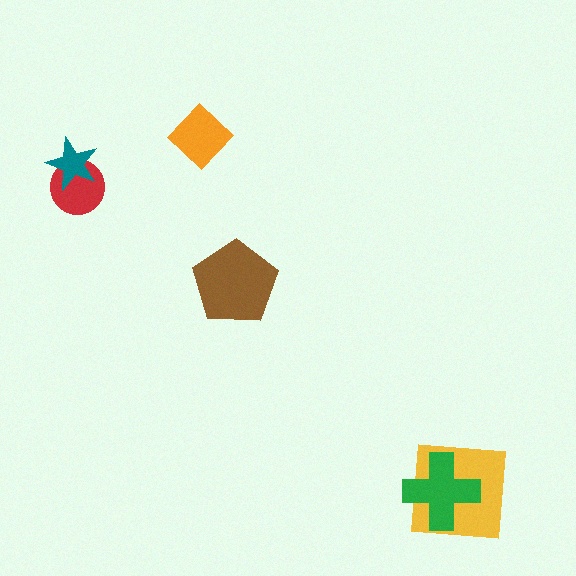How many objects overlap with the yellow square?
1 object overlaps with the yellow square.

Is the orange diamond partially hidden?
No, no other shape covers it.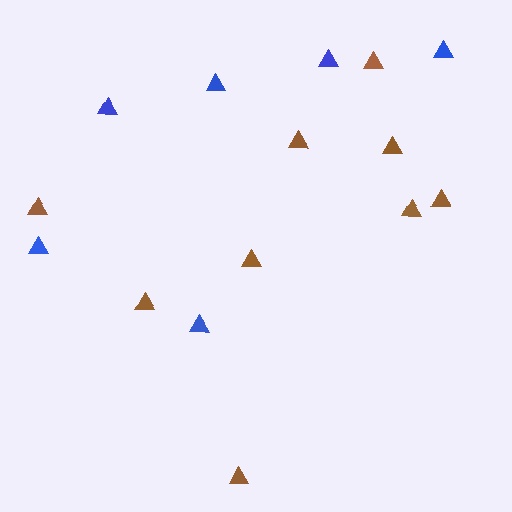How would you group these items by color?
There are 2 groups: one group of blue triangles (6) and one group of brown triangles (9).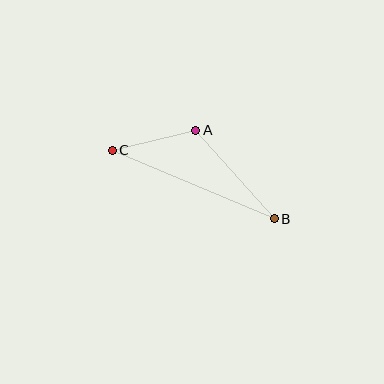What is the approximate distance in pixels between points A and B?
The distance between A and B is approximately 118 pixels.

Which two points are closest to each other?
Points A and C are closest to each other.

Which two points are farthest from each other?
Points B and C are farthest from each other.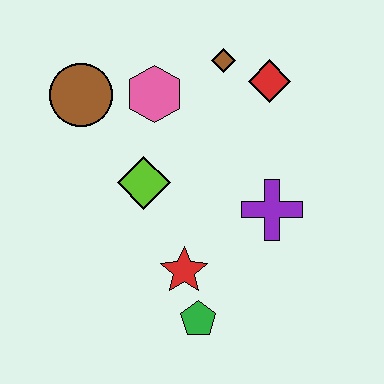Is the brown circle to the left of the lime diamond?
Yes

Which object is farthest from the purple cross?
The brown circle is farthest from the purple cross.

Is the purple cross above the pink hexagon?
No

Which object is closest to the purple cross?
The red star is closest to the purple cross.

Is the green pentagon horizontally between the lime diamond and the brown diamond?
Yes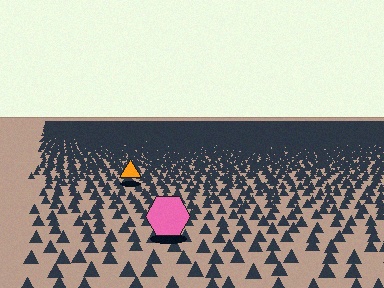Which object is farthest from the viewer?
The orange triangle is farthest from the viewer. It appears smaller and the ground texture around it is denser.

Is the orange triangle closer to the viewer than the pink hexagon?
No. The pink hexagon is closer — you can tell from the texture gradient: the ground texture is coarser near it.